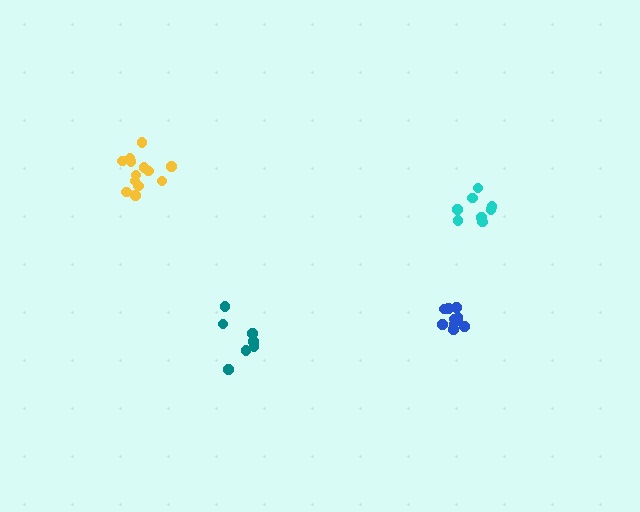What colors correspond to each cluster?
The clusters are colored: blue, teal, yellow, cyan.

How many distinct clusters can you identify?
There are 4 distinct clusters.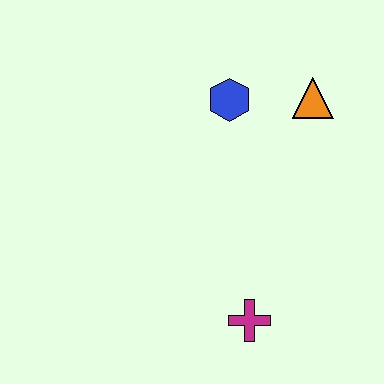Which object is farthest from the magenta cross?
The orange triangle is farthest from the magenta cross.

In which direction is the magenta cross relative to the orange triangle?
The magenta cross is below the orange triangle.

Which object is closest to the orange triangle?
The blue hexagon is closest to the orange triangle.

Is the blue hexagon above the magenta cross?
Yes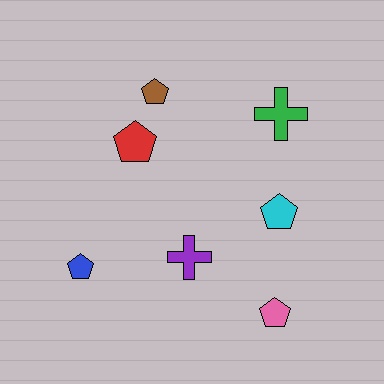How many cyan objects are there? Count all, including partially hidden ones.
There is 1 cyan object.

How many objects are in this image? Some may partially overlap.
There are 7 objects.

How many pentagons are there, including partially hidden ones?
There are 5 pentagons.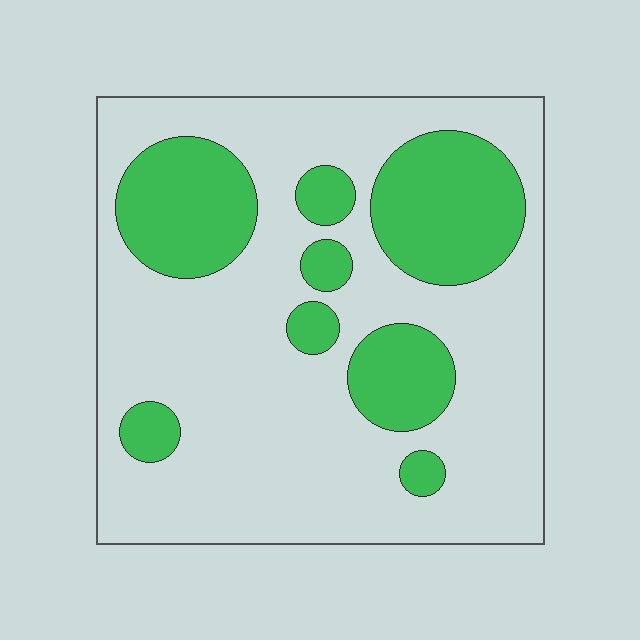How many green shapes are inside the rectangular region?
8.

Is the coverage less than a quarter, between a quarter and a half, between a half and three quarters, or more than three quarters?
Between a quarter and a half.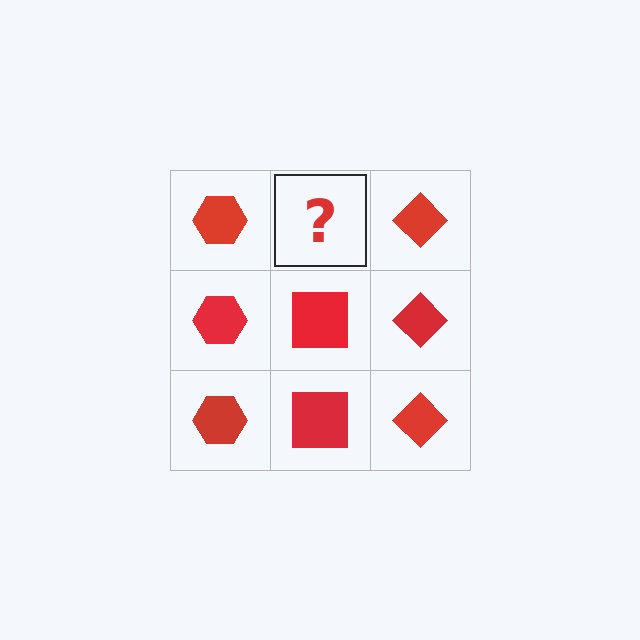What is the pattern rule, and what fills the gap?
The rule is that each column has a consistent shape. The gap should be filled with a red square.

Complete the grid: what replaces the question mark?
The question mark should be replaced with a red square.